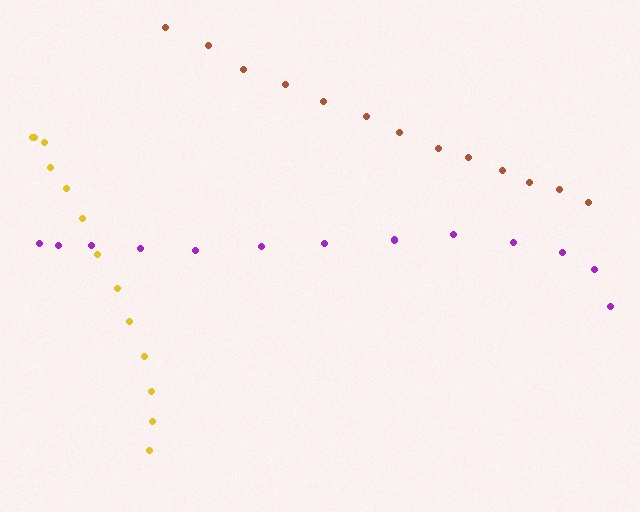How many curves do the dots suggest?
There are 3 distinct paths.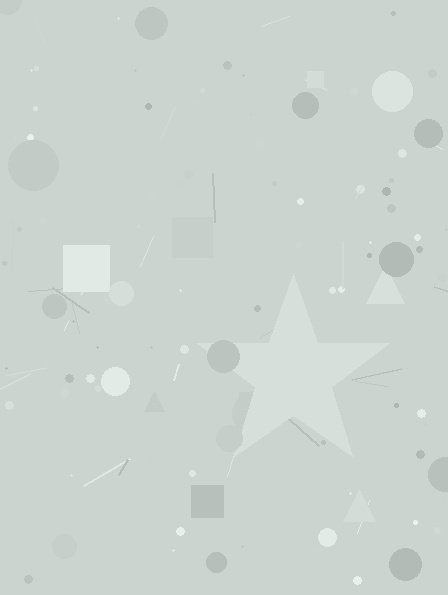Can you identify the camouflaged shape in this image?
The camouflaged shape is a star.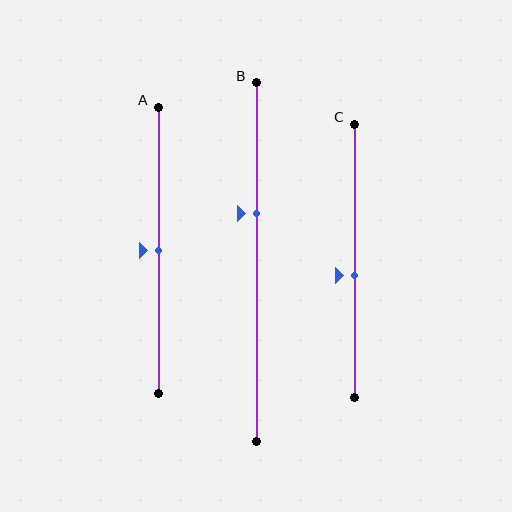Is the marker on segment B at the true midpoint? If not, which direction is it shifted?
No, the marker on segment B is shifted upward by about 14% of the segment length.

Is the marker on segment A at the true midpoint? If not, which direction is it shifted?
Yes, the marker on segment A is at the true midpoint.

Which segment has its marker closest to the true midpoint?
Segment A has its marker closest to the true midpoint.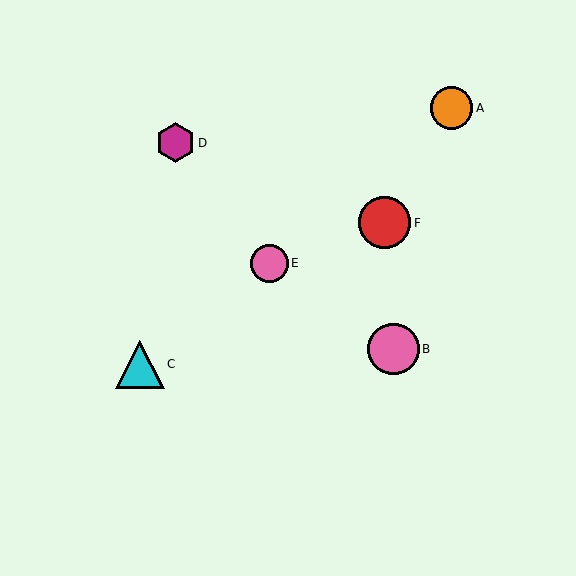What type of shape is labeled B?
Shape B is a pink circle.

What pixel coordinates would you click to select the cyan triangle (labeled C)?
Click at (140, 364) to select the cyan triangle C.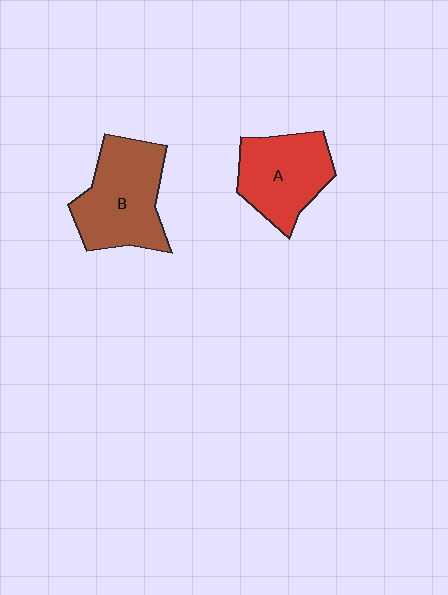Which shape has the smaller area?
Shape A (red).